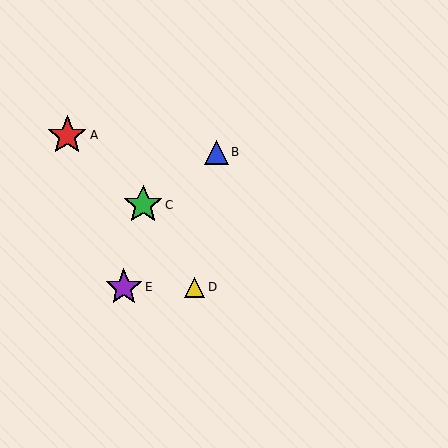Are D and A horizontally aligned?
No, D is at y≈288 and A is at y≈135.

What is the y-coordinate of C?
Object C is at y≈205.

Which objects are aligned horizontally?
Objects D, E are aligned horizontally.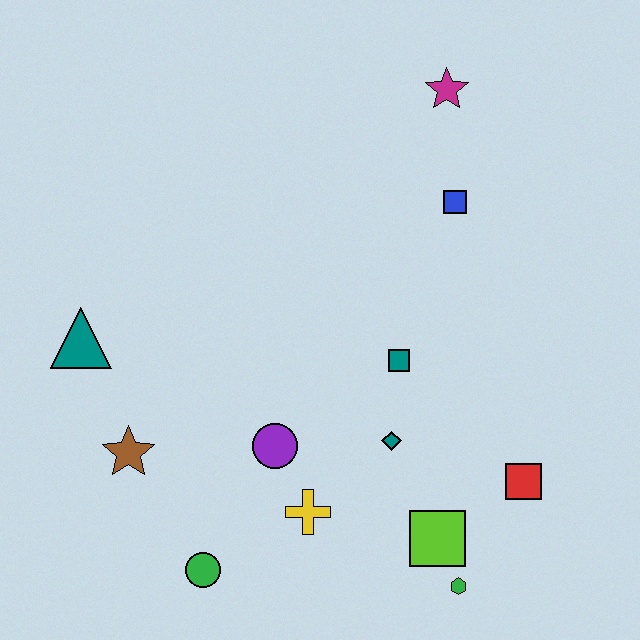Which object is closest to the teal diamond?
The teal square is closest to the teal diamond.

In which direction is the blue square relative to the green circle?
The blue square is above the green circle.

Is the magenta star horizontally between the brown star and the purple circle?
No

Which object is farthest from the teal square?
The teal triangle is farthest from the teal square.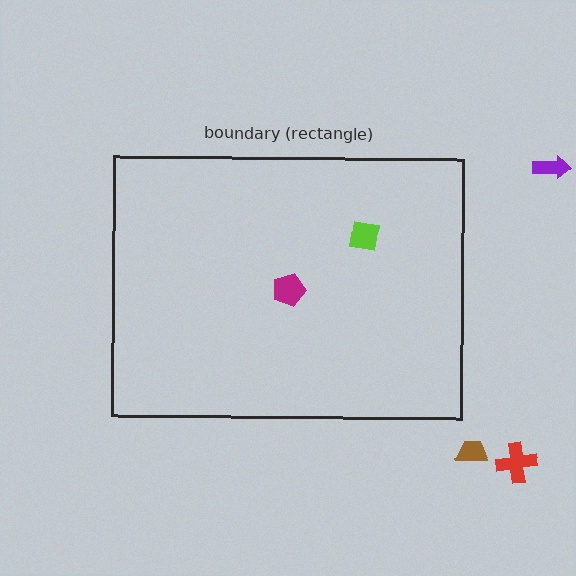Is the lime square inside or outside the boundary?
Inside.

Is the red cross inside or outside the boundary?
Outside.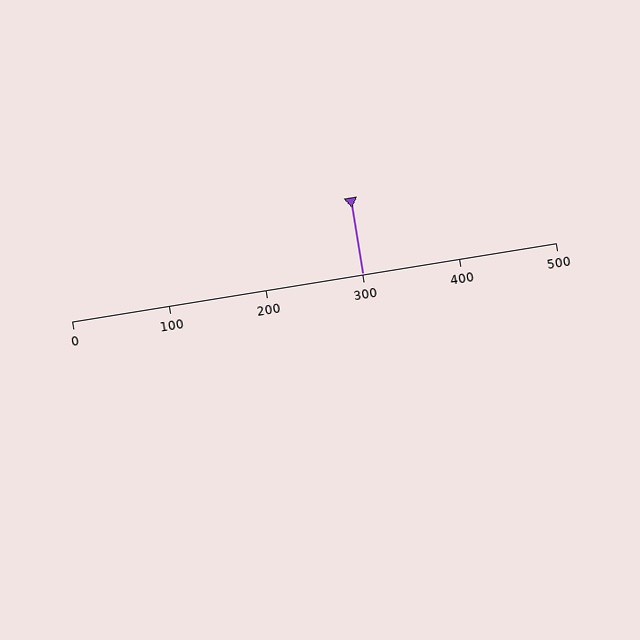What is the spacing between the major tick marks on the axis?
The major ticks are spaced 100 apart.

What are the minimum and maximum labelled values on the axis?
The axis runs from 0 to 500.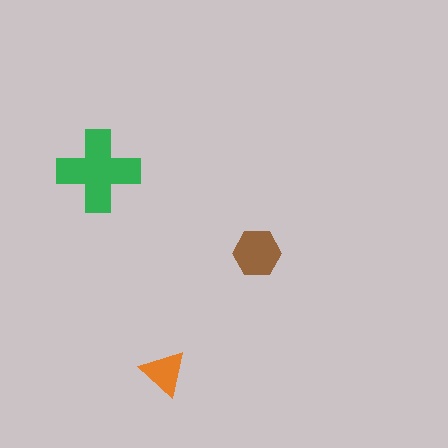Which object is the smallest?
The orange triangle.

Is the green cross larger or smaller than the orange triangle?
Larger.